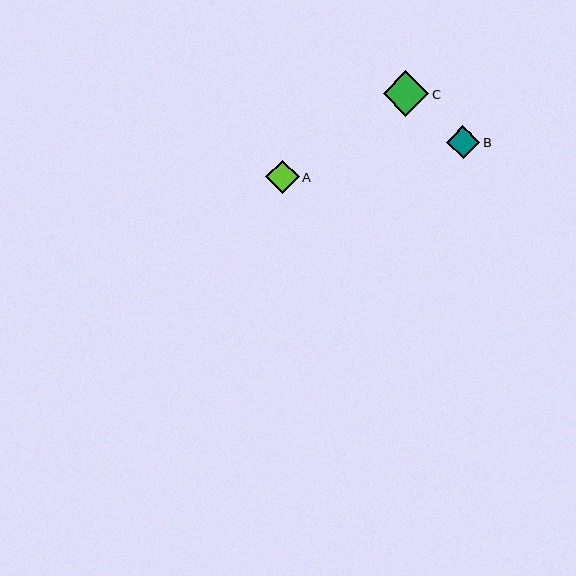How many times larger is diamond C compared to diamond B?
Diamond C is approximately 1.4 times the size of diamond B.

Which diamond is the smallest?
Diamond B is the smallest with a size of approximately 33 pixels.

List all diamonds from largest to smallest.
From largest to smallest: C, A, B.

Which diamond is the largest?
Diamond C is the largest with a size of approximately 45 pixels.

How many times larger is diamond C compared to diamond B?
Diamond C is approximately 1.4 times the size of diamond B.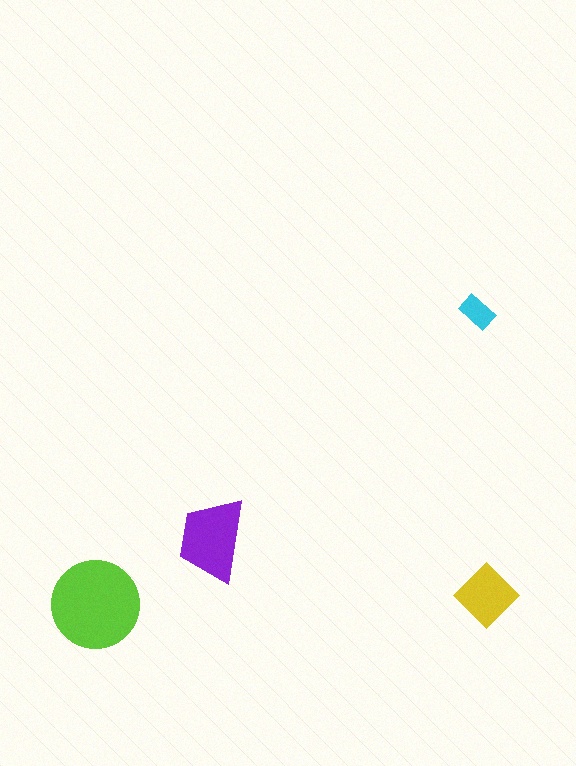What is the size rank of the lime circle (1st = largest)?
1st.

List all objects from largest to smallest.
The lime circle, the purple trapezoid, the yellow diamond, the cyan rectangle.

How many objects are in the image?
There are 4 objects in the image.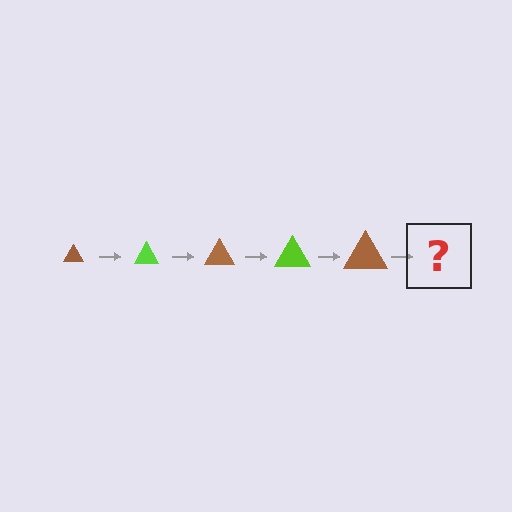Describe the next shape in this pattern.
It should be a lime triangle, larger than the previous one.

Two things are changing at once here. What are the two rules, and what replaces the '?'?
The two rules are that the triangle grows larger each step and the color cycles through brown and lime. The '?' should be a lime triangle, larger than the previous one.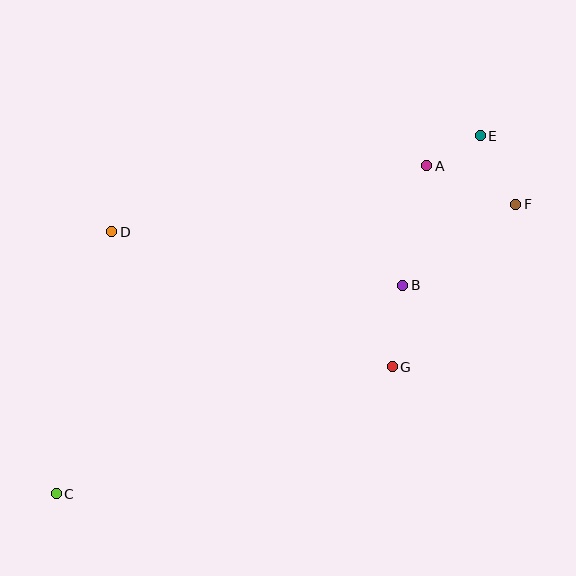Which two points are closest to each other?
Points A and E are closest to each other.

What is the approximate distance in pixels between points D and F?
The distance between D and F is approximately 405 pixels.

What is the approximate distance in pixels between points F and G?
The distance between F and G is approximately 204 pixels.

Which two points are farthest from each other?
Points C and E are farthest from each other.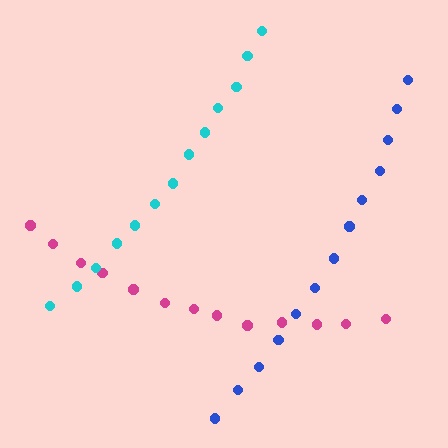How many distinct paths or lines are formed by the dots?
There are 3 distinct paths.